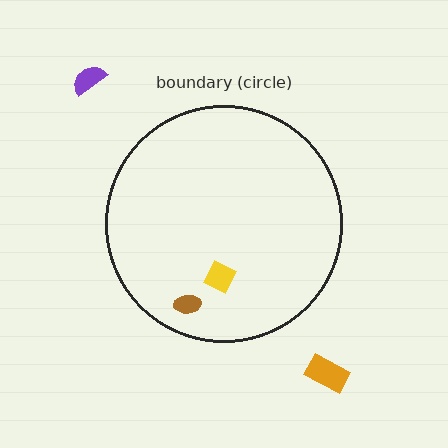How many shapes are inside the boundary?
2 inside, 2 outside.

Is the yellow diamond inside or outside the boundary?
Inside.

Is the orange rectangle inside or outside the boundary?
Outside.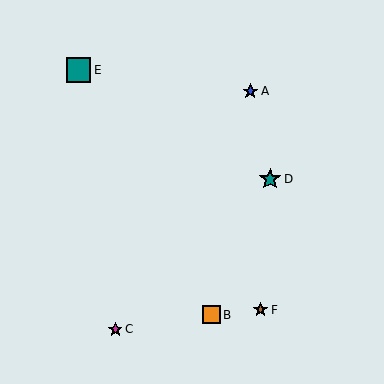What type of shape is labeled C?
Shape C is a magenta star.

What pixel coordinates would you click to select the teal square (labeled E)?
Click at (78, 70) to select the teal square E.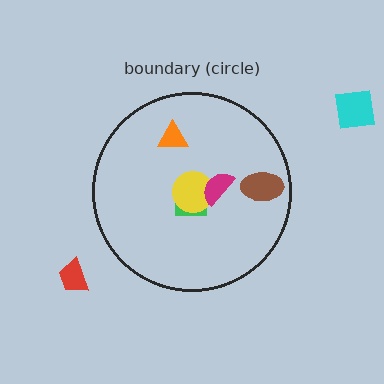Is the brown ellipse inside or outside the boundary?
Inside.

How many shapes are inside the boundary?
5 inside, 2 outside.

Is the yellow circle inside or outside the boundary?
Inside.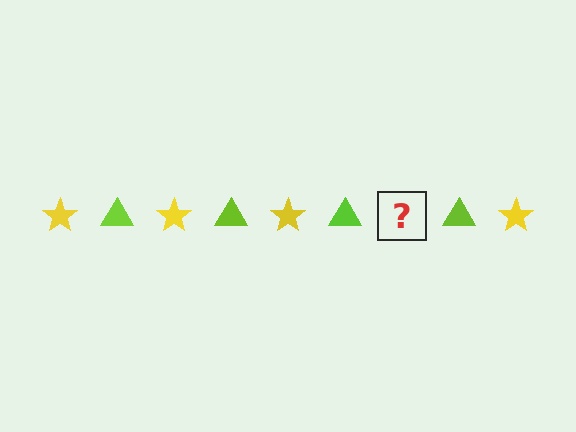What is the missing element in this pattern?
The missing element is a yellow star.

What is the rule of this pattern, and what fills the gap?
The rule is that the pattern alternates between yellow star and lime triangle. The gap should be filled with a yellow star.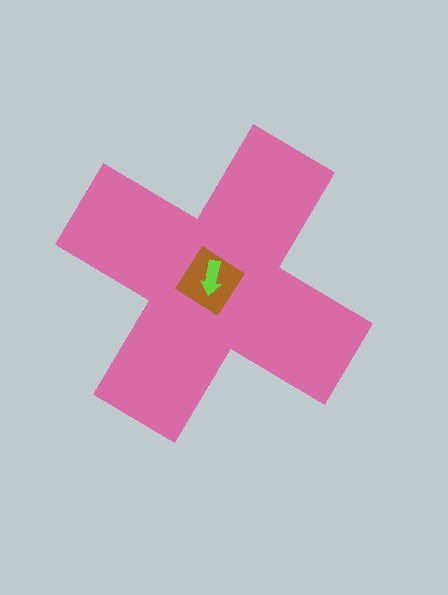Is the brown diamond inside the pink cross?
Yes.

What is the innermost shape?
The lime arrow.